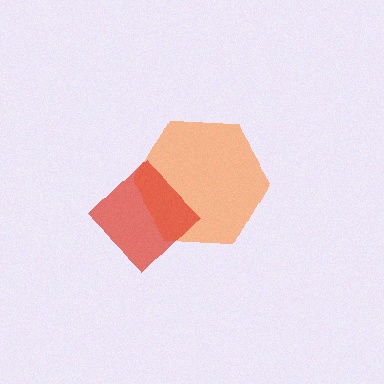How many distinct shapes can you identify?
There are 2 distinct shapes: an orange hexagon, a red diamond.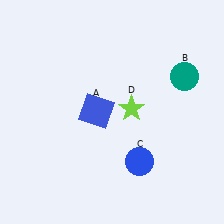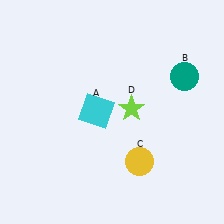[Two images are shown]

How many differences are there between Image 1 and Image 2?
There are 2 differences between the two images.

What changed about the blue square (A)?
In Image 1, A is blue. In Image 2, it changed to cyan.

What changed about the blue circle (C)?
In Image 1, C is blue. In Image 2, it changed to yellow.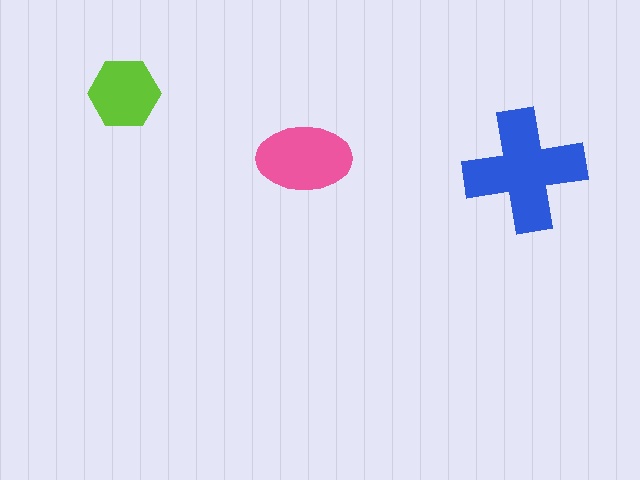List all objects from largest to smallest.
The blue cross, the pink ellipse, the lime hexagon.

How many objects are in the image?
There are 3 objects in the image.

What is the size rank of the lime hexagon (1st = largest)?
3rd.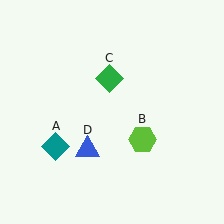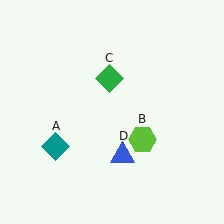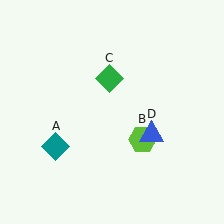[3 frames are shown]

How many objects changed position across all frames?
1 object changed position: blue triangle (object D).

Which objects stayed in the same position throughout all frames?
Teal diamond (object A) and lime hexagon (object B) and green diamond (object C) remained stationary.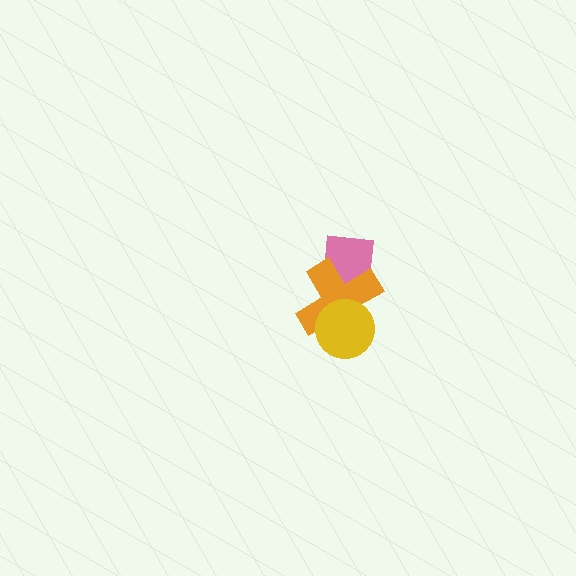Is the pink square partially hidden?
Yes, it is partially covered by another shape.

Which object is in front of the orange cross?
The yellow circle is in front of the orange cross.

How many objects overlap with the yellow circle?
1 object overlaps with the yellow circle.